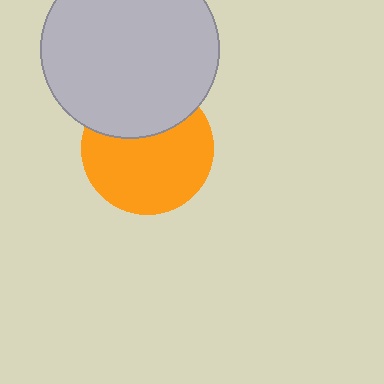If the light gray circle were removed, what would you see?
You would see the complete orange circle.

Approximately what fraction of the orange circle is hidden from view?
Roughly 33% of the orange circle is hidden behind the light gray circle.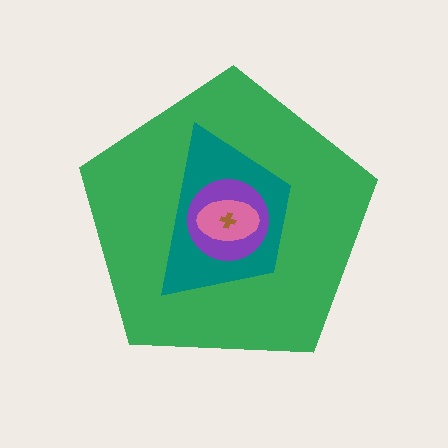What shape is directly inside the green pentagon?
The teal trapezoid.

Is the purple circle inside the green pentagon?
Yes.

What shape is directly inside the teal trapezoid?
The purple circle.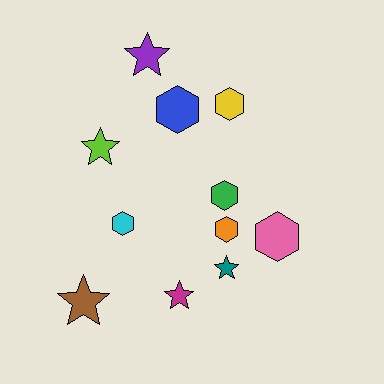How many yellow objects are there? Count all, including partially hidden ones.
There is 1 yellow object.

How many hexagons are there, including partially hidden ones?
There are 6 hexagons.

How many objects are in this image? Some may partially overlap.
There are 11 objects.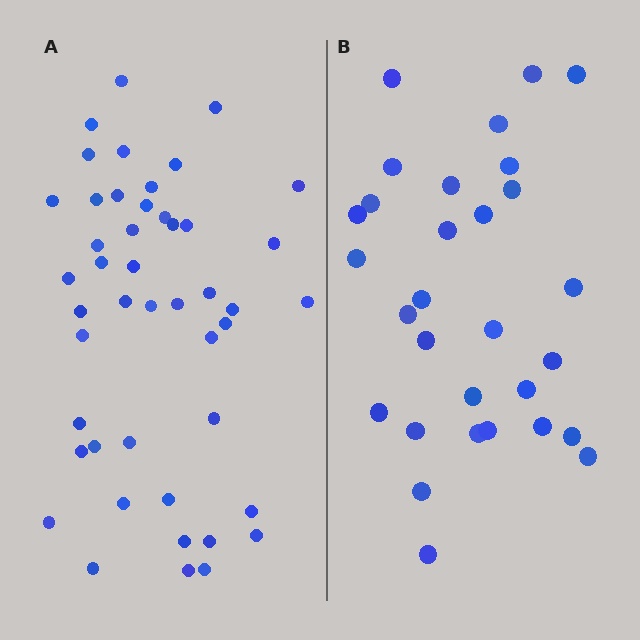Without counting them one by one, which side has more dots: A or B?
Region A (the left region) has more dots.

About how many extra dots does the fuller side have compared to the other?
Region A has approximately 15 more dots than region B.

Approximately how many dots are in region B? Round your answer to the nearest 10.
About 30 dots.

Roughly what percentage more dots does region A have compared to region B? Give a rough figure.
About 55% more.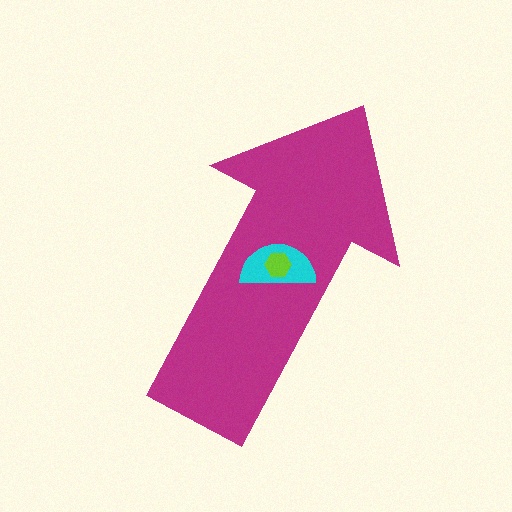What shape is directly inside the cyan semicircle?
The lime hexagon.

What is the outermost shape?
The magenta arrow.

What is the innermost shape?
The lime hexagon.